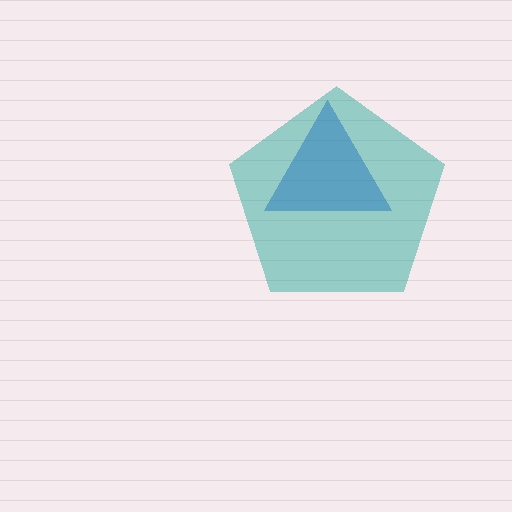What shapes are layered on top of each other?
The layered shapes are: a blue triangle, a teal pentagon.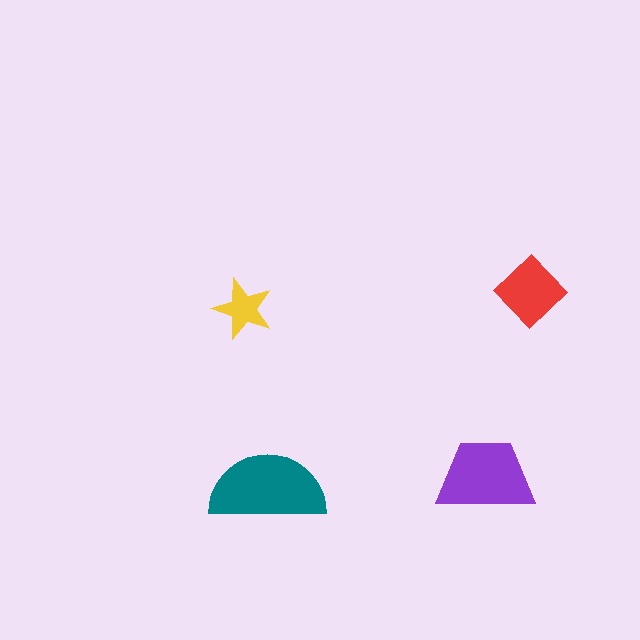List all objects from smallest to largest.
The yellow star, the red diamond, the purple trapezoid, the teal semicircle.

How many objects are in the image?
There are 4 objects in the image.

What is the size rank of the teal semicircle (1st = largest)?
1st.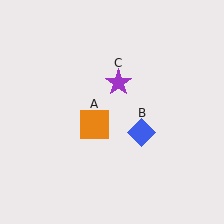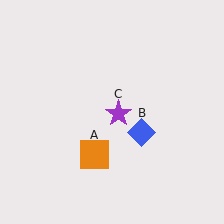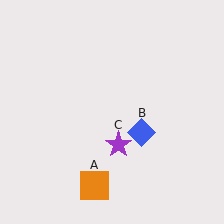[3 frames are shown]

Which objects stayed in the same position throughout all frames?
Blue diamond (object B) remained stationary.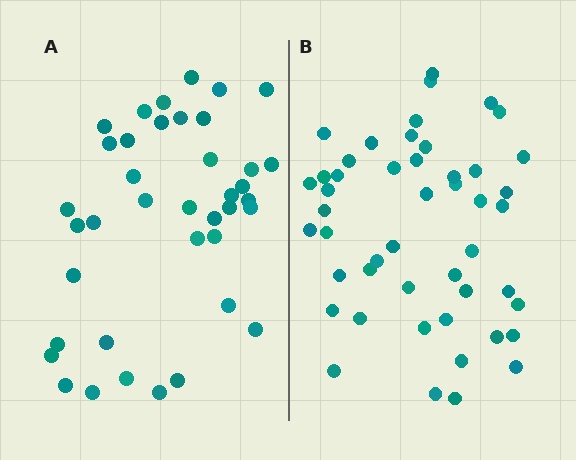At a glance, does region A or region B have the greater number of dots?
Region B (the right region) has more dots.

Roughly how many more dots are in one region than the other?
Region B has roughly 8 or so more dots than region A.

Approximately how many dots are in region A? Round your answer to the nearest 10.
About 40 dots. (The exact count is 39, which rounds to 40.)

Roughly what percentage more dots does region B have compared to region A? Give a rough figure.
About 25% more.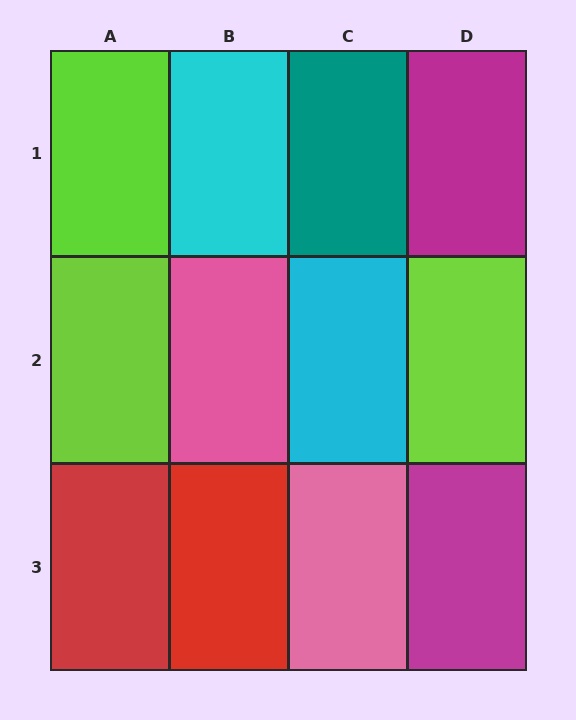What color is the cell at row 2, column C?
Cyan.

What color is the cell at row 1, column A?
Lime.